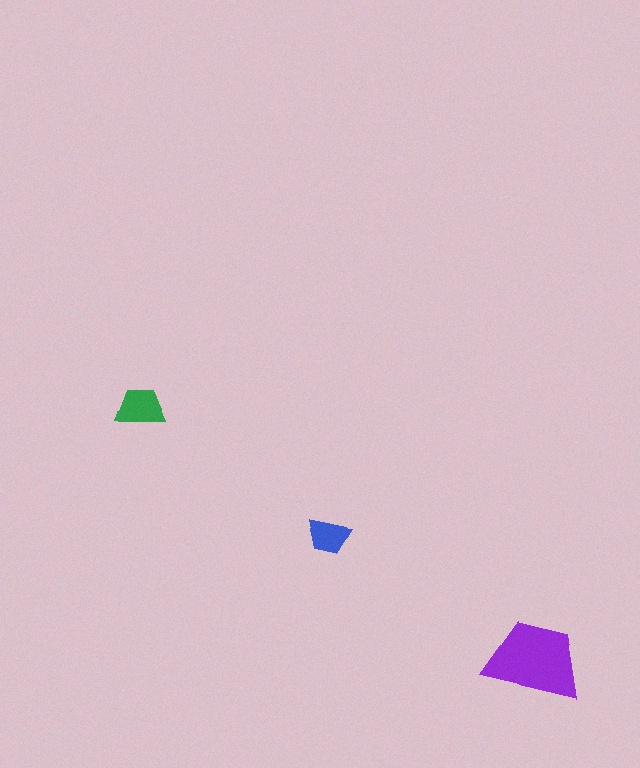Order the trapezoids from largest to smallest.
the purple one, the green one, the blue one.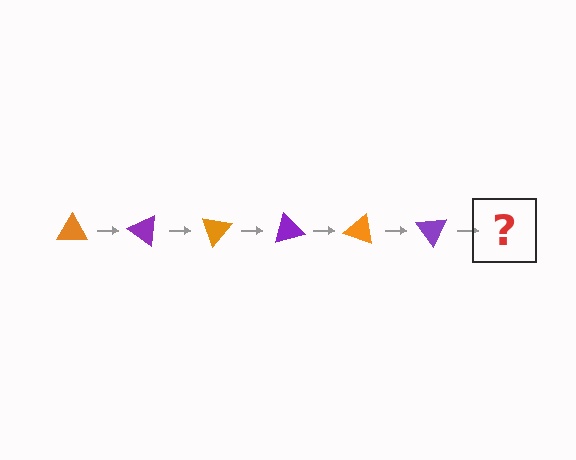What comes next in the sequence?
The next element should be an orange triangle, rotated 210 degrees from the start.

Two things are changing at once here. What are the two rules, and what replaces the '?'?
The two rules are that it rotates 35 degrees each step and the color cycles through orange and purple. The '?' should be an orange triangle, rotated 210 degrees from the start.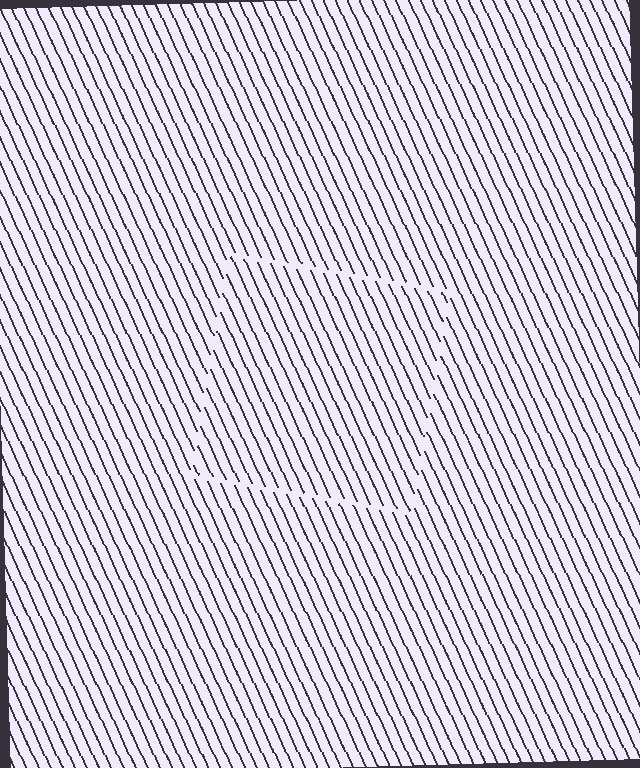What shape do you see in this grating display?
An illusory square. The interior of the shape contains the same grating, shifted by half a period — the contour is defined by the phase discontinuity where line-ends from the inner and outer gratings abut.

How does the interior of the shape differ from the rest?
The interior of the shape contains the same grating, shifted by half a period — the contour is defined by the phase discontinuity where line-ends from the inner and outer gratings abut.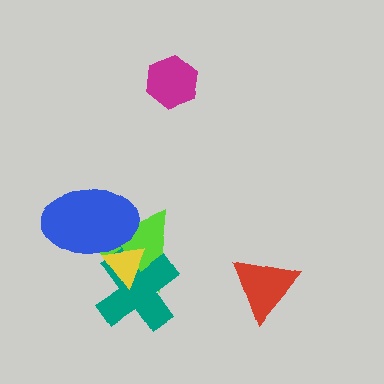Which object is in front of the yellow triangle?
The blue ellipse is in front of the yellow triangle.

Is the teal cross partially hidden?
Yes, it is partially covered by another shape.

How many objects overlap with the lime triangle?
3 objects overlap with the lime triangle.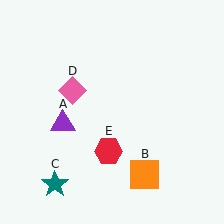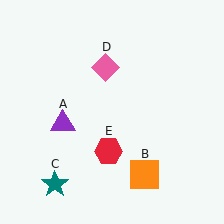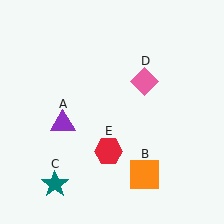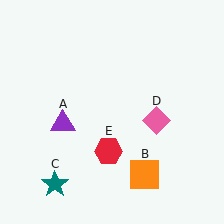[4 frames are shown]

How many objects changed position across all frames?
1 object changed position: pink diamond (object D).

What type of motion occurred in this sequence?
The pink diamond (object D) rotated clockwise around the center of the scene.